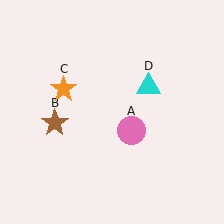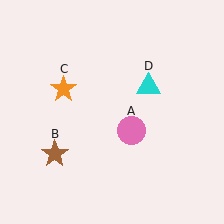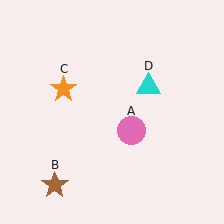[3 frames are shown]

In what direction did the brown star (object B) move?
The brown star (object B) moved down.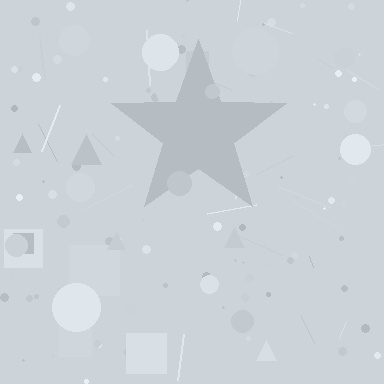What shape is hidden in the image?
A star is hidden in the image.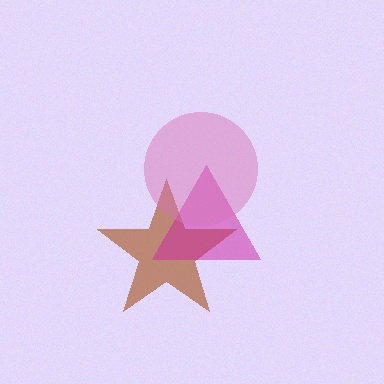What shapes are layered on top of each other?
The layered shapes are: a brown star, a magenta triangle, a pink circle.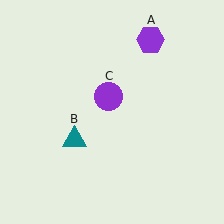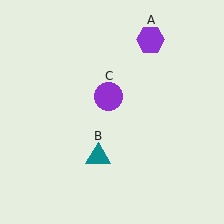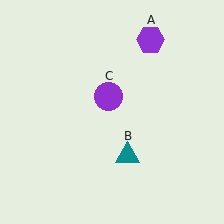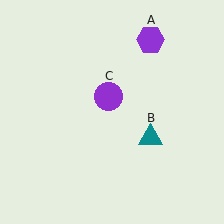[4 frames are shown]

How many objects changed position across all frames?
1 object changed position: teal triangle (object B).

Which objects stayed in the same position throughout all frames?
Purple hexagon (object A) and purple circle (object C) remained stationary.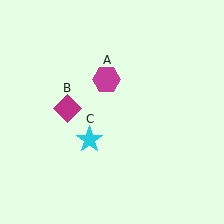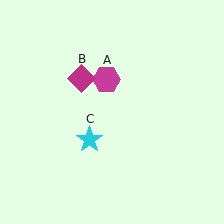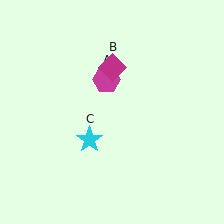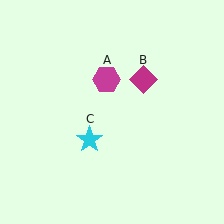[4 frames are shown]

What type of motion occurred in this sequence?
The magenta diamond (object B) rotated clockwise around the center of the scene.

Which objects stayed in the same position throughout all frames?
Magenta hexagon (object A) and cyan star (object C) remained stationary.